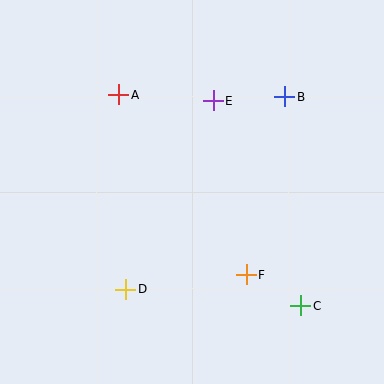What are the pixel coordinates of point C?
Point C is at (301, 306).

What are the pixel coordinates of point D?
Point D is at (126, 289).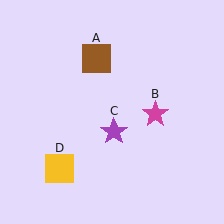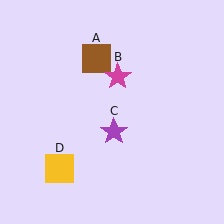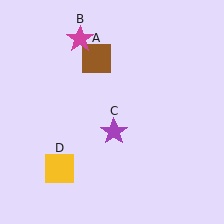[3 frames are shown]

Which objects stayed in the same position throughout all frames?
Brown square (object A) and purple star (object C) and yellow square (object D) remained stationary.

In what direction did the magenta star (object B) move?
The magenta star (object B) moved up and to the left.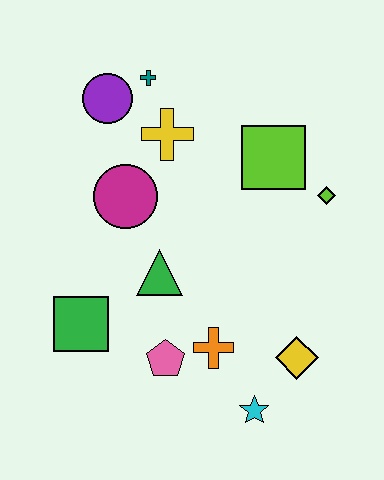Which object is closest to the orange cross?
The pink pentagon is closest to the orange cross.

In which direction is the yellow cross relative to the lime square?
The yellow cross is to the left of the lime square.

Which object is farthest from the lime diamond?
The green square is farthest from the lime diamond.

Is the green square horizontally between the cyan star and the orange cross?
No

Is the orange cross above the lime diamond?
No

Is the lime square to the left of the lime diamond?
Yes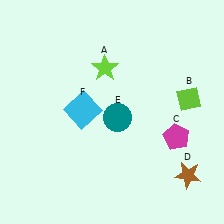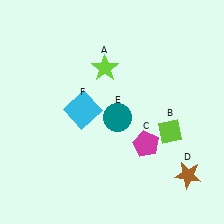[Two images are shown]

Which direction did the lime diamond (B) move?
The lime diamond (B) moved down.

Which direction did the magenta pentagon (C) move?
The magenta pentagon (C) moved left.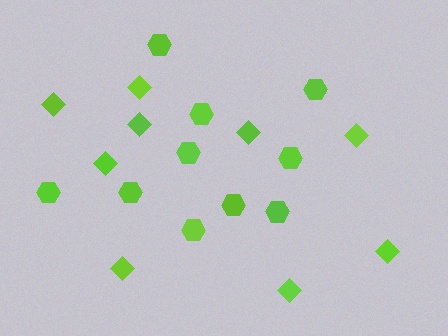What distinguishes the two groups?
There are 2 groups: one group of diamonds (9) and one group of hexagons (10).